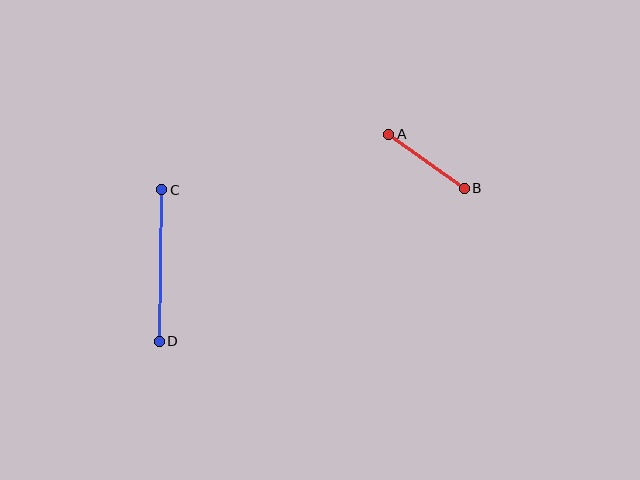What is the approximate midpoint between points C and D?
The midpoint is at approximately (161, 265) pixels.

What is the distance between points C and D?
The distance is approximately 151 pixels.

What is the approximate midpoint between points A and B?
The midpoint is at approximately (427, 161) pixels.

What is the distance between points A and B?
The distance is approximately 93 pixels.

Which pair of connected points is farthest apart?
Points C and D are farthest apart.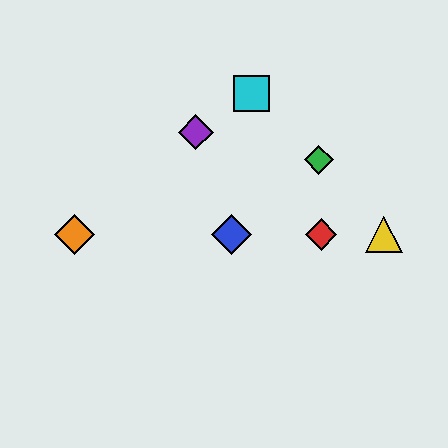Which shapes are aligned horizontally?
The red diamond, the blue diamond, the yellow triangle, the orange diamond are aligned horizontally.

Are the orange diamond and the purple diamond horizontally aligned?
No, the orange diamond is at y≈235 and the purple diamond is at y≈132.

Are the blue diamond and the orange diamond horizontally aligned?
Yes, both are at y≈235.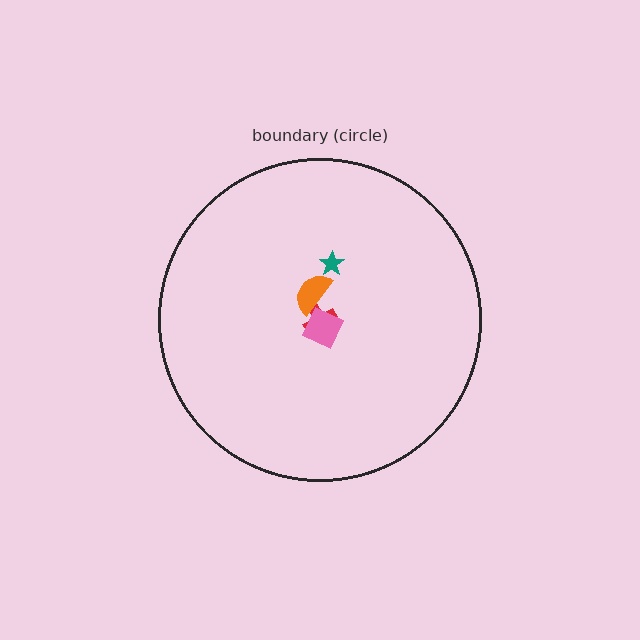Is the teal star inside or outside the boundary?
Inside.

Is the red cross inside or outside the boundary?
Inside.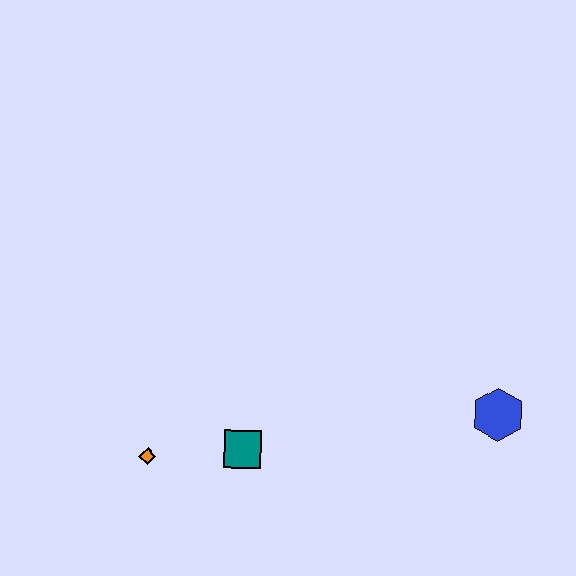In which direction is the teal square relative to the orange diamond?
The teal square is to the right of the orange diamond.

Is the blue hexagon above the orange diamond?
Yes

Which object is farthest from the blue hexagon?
The orange diamond is farthest from the blue hexagon.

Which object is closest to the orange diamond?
The teal square is closest to the orange diamond.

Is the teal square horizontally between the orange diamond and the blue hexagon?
Yes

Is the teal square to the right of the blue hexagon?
No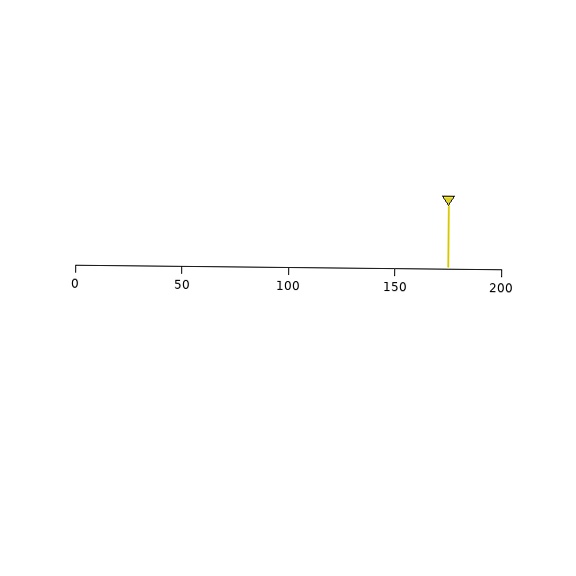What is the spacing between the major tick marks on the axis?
The major ticks are spaced 50 apart.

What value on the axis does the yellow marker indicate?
The marker indicates approximately 175.